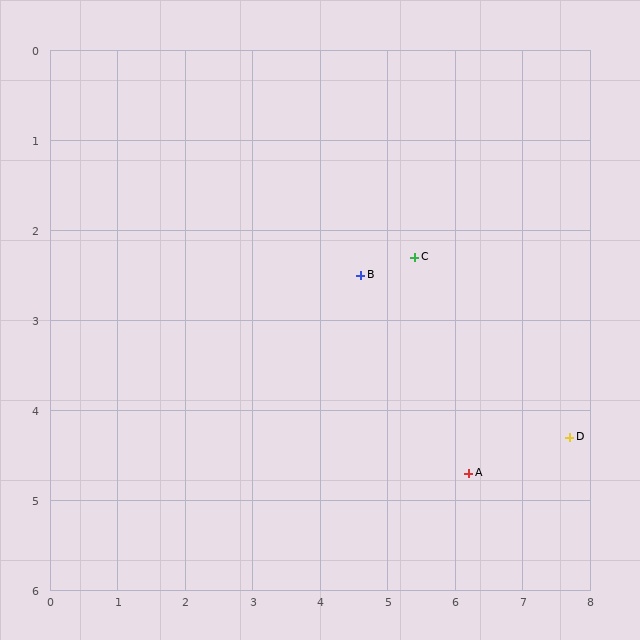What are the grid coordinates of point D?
Point D is at approximately (7.7, 4.3).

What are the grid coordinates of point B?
Point B is at approximately (4.6, 2.5).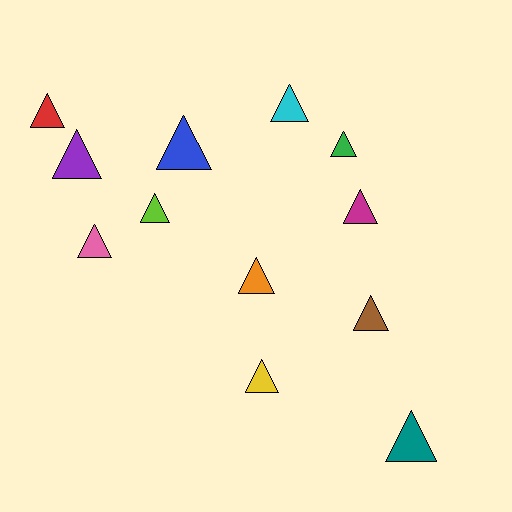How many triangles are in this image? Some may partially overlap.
There are 12 triangles.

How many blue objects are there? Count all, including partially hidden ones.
There is 1 blue object.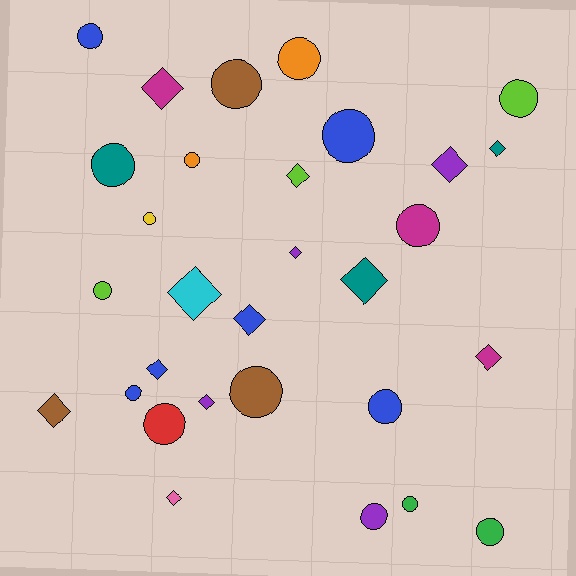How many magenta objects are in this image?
There are 3 magenta objects.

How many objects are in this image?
There are 30 objects.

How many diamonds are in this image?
There are 13 diamonds.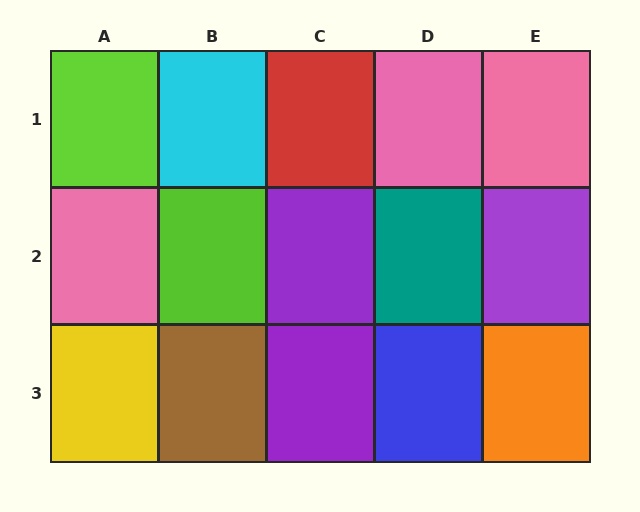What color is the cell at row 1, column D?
Pink.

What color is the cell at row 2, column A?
Pink.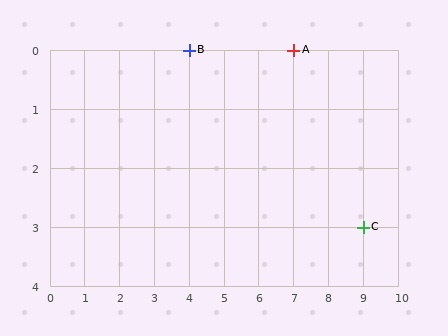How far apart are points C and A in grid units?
Points C and A are 2 columns and 3 rows apart (about 3.6 grid units diagonally).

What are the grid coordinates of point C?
Point C is at grid coordinates (9, 3).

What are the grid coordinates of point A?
Point A is at grid coordinates (7, 0).